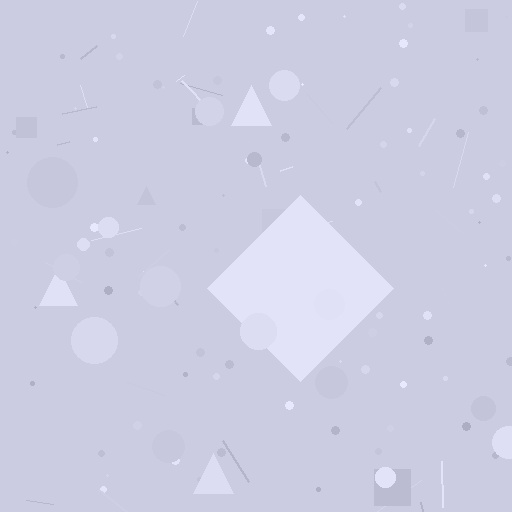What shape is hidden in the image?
A diamond is hidden in the image.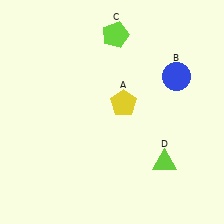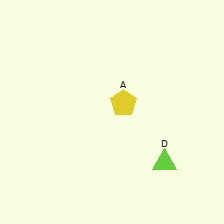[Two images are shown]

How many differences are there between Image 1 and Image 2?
There are 2 differences between the two images.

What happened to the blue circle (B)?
The blue circle (B) was removed in Image 2. It was in the top-right area of Image 1.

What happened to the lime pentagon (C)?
The lime pentagon (C) was removed in Image 2. It was in the top-right area of Image 1.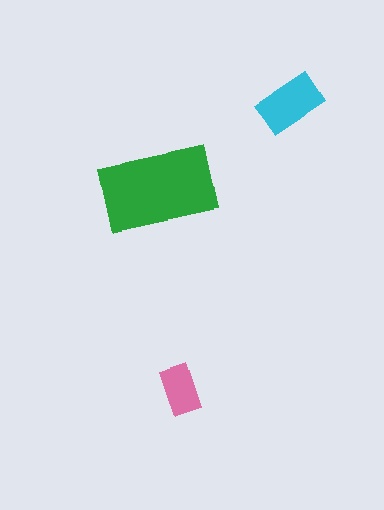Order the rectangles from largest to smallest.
the green one, the cyan one, the pink one.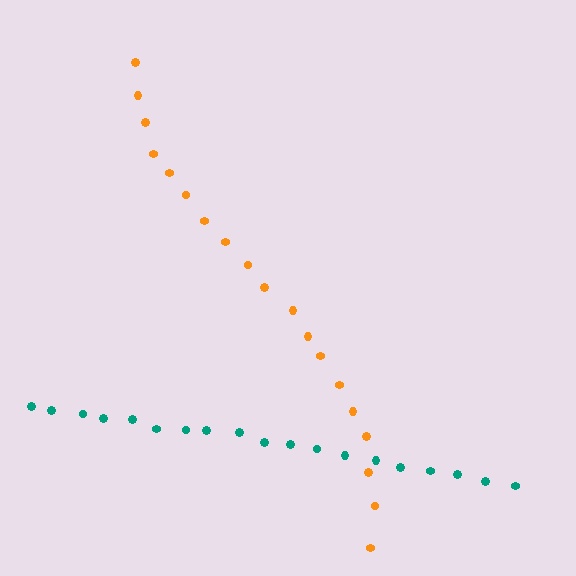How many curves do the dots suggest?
There are 2 distinct paths.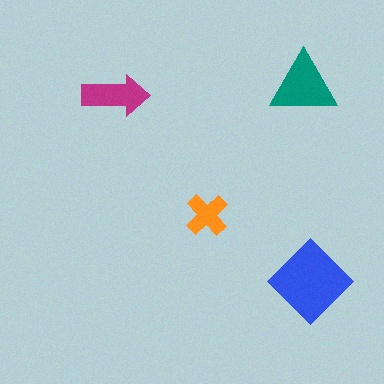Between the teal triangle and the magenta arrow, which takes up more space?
The teal triangle.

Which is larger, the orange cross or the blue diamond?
The blue diamond.